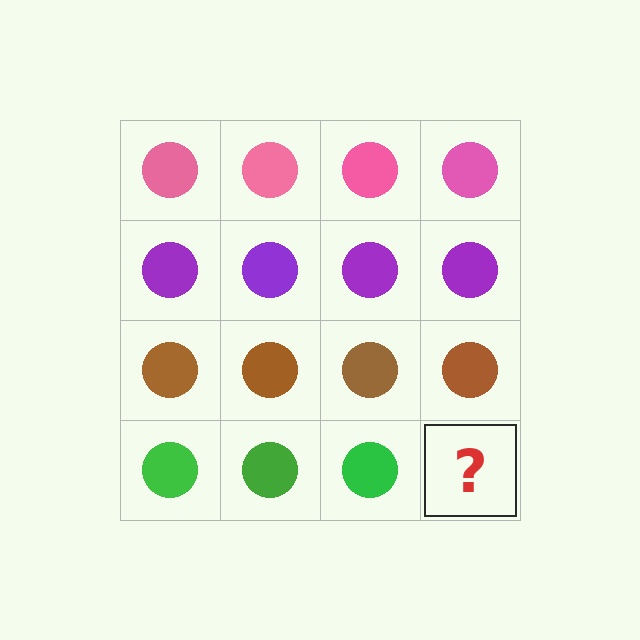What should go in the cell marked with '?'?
The missing cell should contain a green circle.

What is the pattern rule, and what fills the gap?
The rule is that each row has a consistent color. The gap should be filled with a green circle.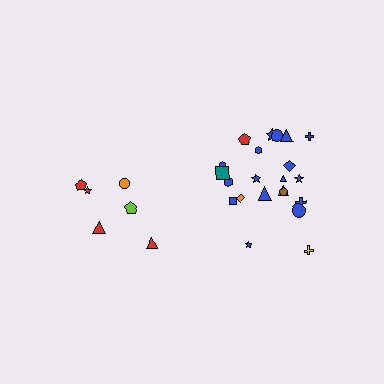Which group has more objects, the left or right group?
The right group.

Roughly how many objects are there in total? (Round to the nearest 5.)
Roughly 30 objects in total.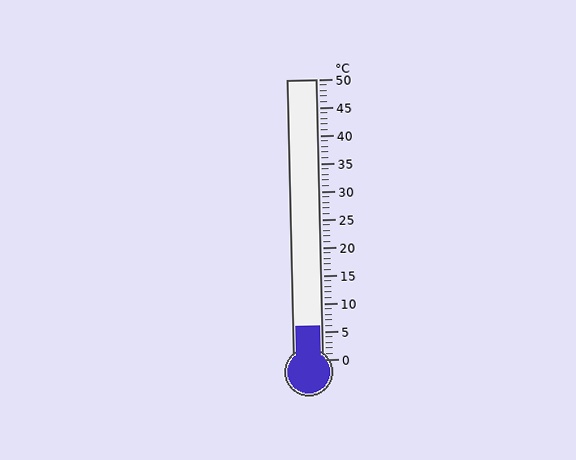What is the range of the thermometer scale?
The thermometer scale ranges from 0°C to 50°C.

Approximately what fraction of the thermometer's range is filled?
The thermometer is filled to approximately 10% of its range.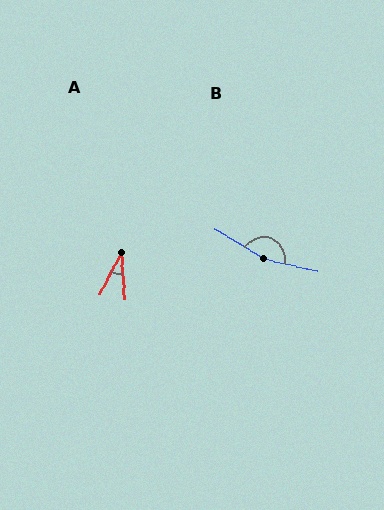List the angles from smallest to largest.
A (31°), B (162°).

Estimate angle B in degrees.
Approximately 162 degrees.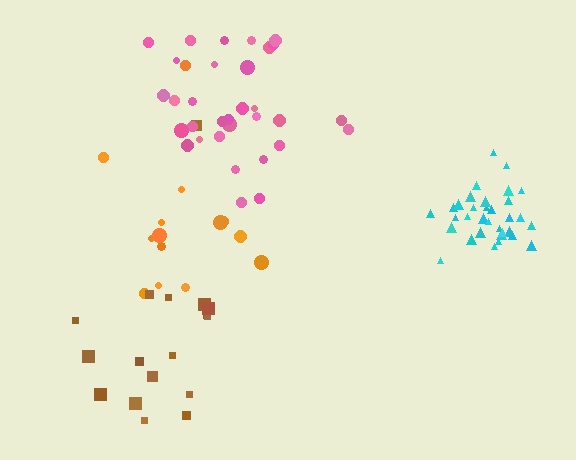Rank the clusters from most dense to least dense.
cyan, pink, orange, brown.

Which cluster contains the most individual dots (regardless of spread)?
Cyan (34).